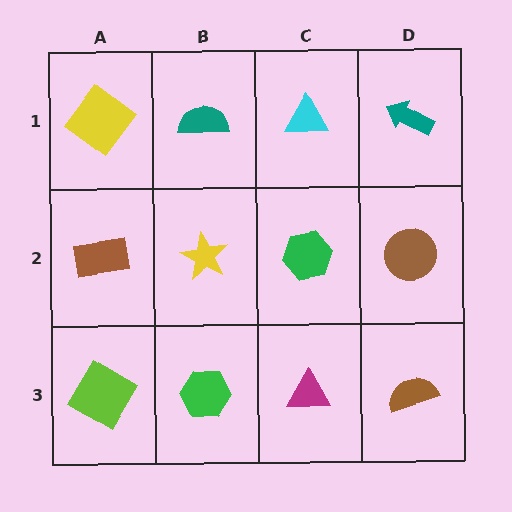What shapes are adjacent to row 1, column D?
A brown circle (row 2, column D), a cyan triangle (row 1, column C).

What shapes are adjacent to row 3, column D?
A brown circle (row 2, column D), a magenta triangle (row 3, column C).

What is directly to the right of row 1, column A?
A teal semicircle.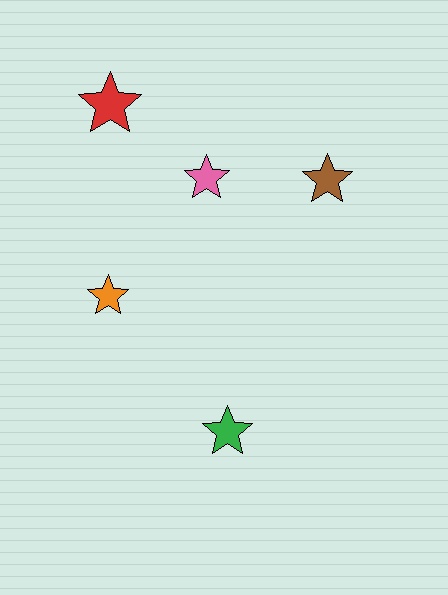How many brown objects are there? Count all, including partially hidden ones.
There is 1 brown object.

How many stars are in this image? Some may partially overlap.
There are 5 stars.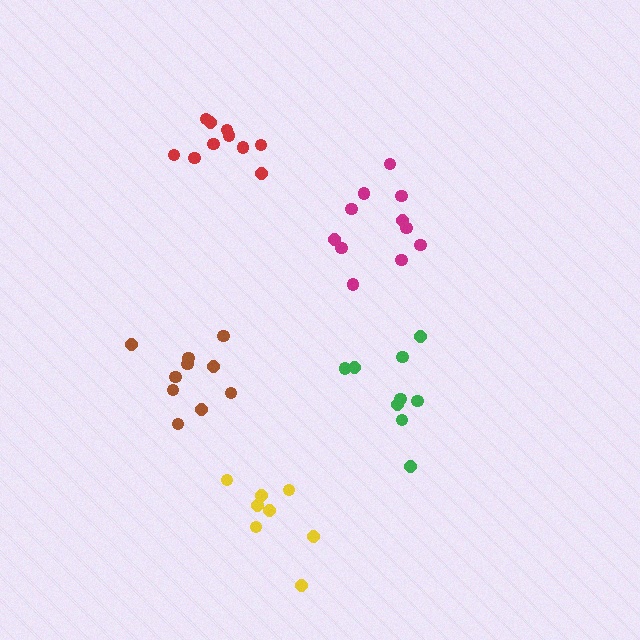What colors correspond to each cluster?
The clusters are colored: magenta, brown, green, yellow, red.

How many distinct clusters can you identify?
There are 5 distinct clusters.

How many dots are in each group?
Group 1: 11 dots, Group 2: 10 dots, Group 3: 9 dots, Group 4: 8 dots, Group 5: 10 dots (48 total).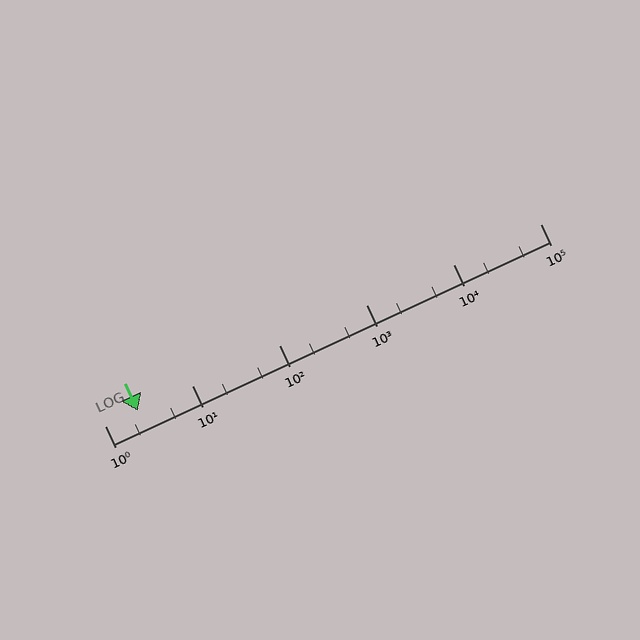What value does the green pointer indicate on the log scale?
The pointer indicates approximately 2.4.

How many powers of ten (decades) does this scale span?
The scale spans 5 decades, from 1 to 100000.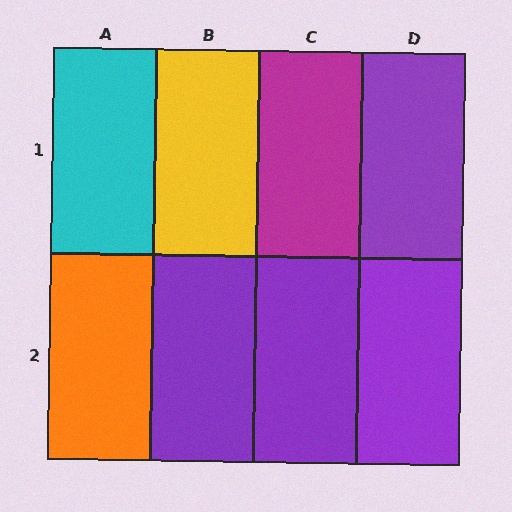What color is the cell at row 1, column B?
Yellow.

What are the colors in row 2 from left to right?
Orange, purple, purple, purple.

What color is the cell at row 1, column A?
Cyan.